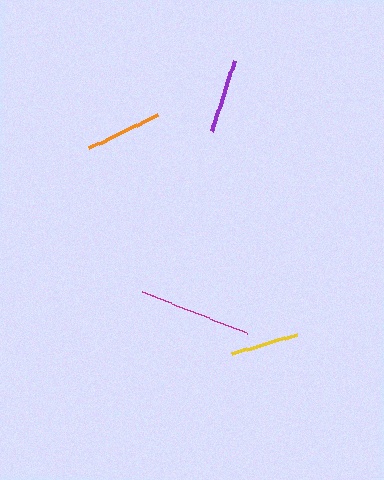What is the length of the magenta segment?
The magenta segment is approximately 113 pixels long.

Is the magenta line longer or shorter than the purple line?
The magenta line is longer than the purple line.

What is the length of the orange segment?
The orange segment is approximately 77 pixels long.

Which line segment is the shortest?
The yellow line is the shortest at approximately 68 pixels.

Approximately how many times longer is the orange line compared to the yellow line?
The orange line is approximately 1.1 times the length of the yellow line.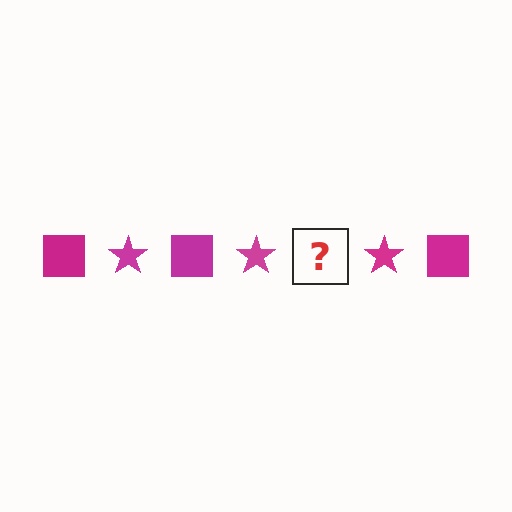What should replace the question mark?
The question mark should be replaced with a magenta square.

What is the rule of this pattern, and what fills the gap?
The rule is that the pattern cycles through square, star shapes in magenta. The gap should be filled with a magenta square.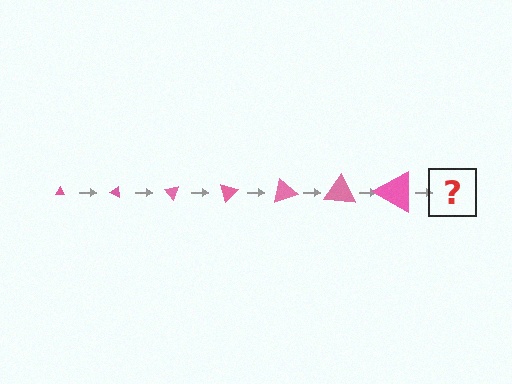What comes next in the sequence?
The next element should be a triangle, larger than the previous one and rotated 175 degrees from the start.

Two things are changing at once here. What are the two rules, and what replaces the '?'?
The two rules are that the triangle grows larger each step and it rotates 25 degrees each step. The '?' should be a triangle, larger than the previous one and rotated 175 degrees from the start.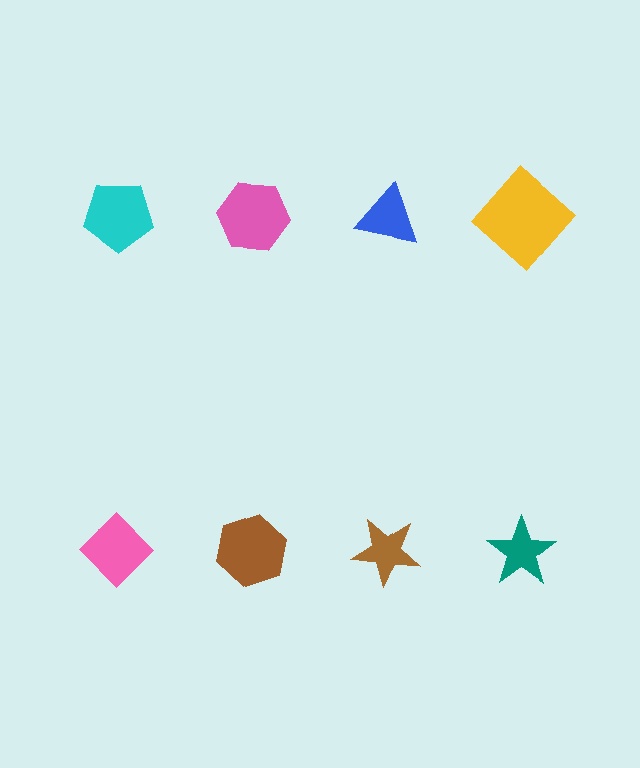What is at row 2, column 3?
A brown star.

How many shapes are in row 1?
4 shapes.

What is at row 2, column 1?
A pink diamond.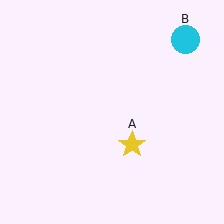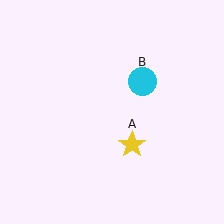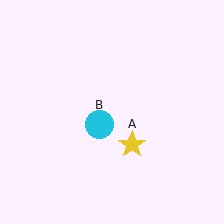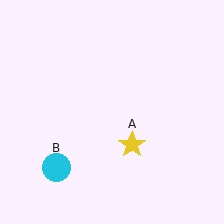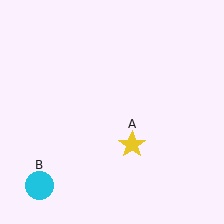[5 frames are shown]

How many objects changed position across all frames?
1 object changed position: cyan circle (object B).